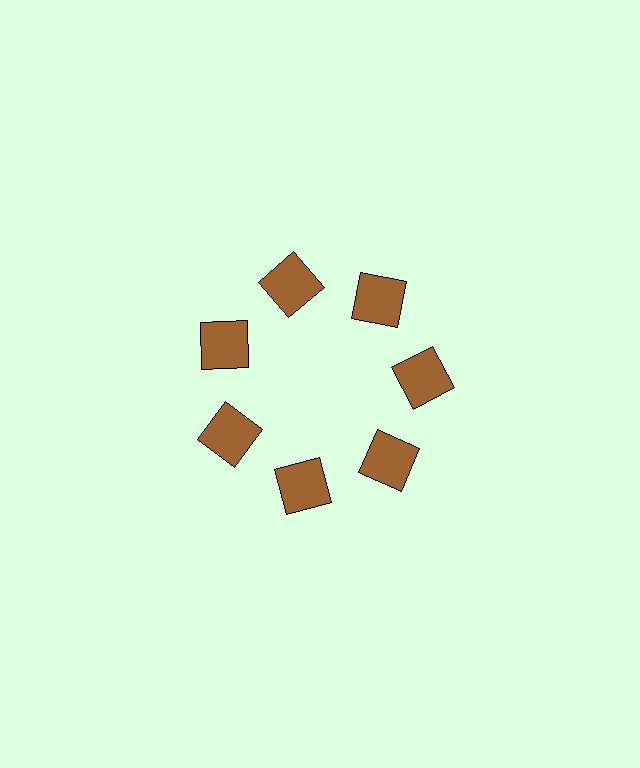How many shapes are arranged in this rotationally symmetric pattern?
There are 7 shapes, arranged in 7 groups of 1.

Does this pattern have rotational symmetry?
Yes, this pattern has 7-fold rotational symmetry. It looks the same after rotating 51 degrees around the center.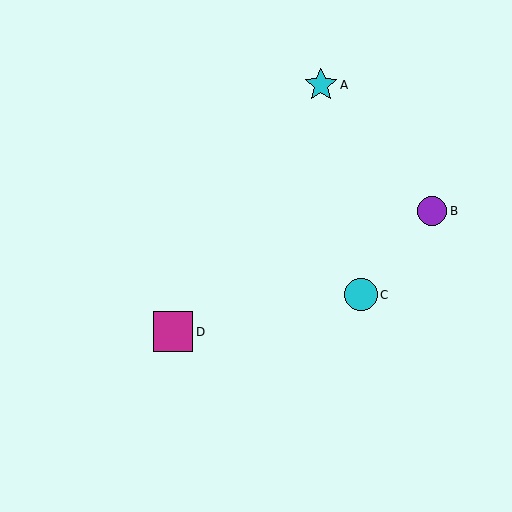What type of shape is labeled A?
Shape A is a cyan star.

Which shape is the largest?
The magenta square (labeled D) is the largest.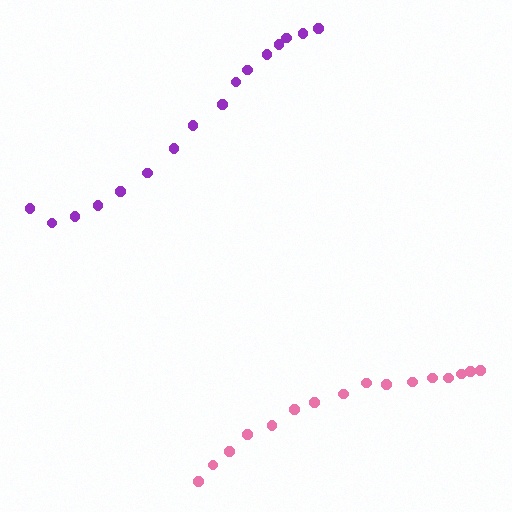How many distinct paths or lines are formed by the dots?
There are 2 distinct paths.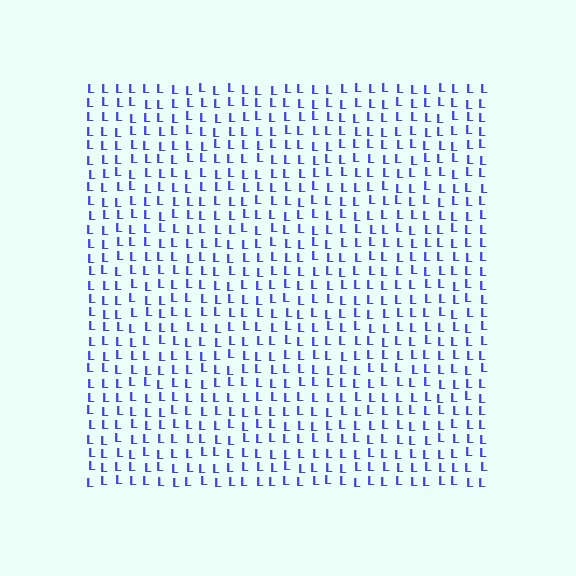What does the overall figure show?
The overall figure shows a square.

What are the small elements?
The small elements are letter L's.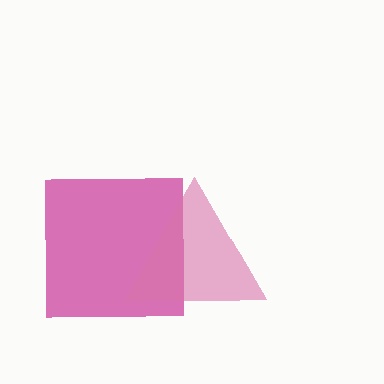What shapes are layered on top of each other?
The layered shapes are: a magenta square, a pink triangle.